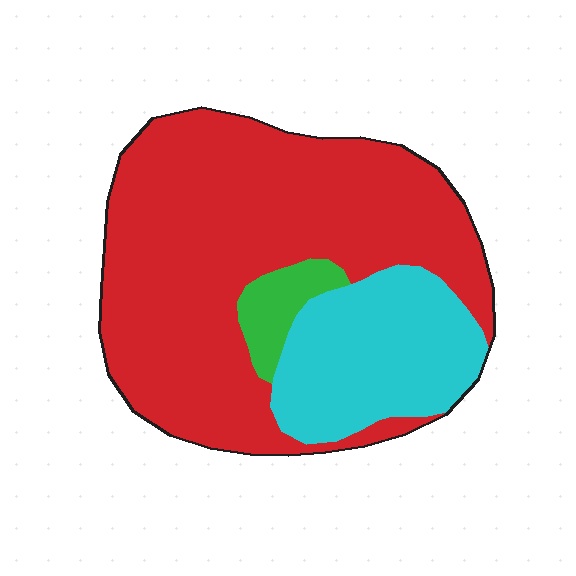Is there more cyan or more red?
Red.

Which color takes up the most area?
Red, at roughly 70%.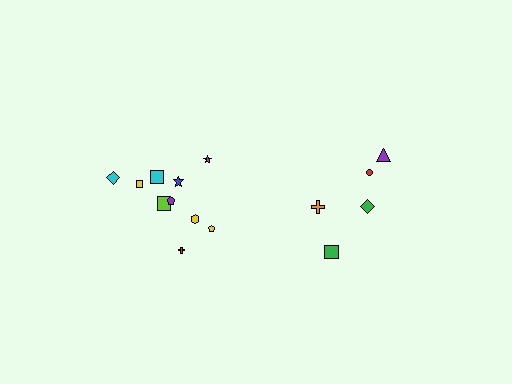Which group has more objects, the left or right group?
The left group.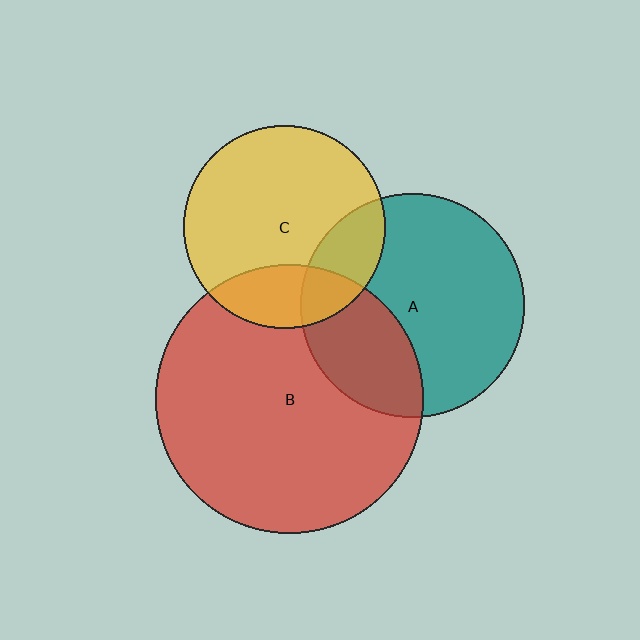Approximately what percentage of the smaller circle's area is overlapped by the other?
Approximately 20%.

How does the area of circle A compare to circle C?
Approximately 1.2 times.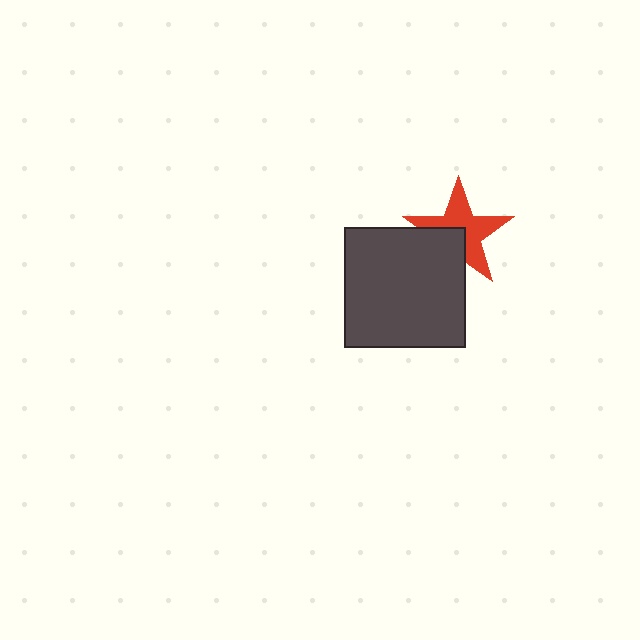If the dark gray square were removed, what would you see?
You would see the complete red star.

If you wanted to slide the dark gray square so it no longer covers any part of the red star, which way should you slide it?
Slide it toward the lower-left — that is the most direct way to separate the two shapes.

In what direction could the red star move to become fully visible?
The red star could move toward the upper-right. That would shift it out from behind the dark gray square entirely.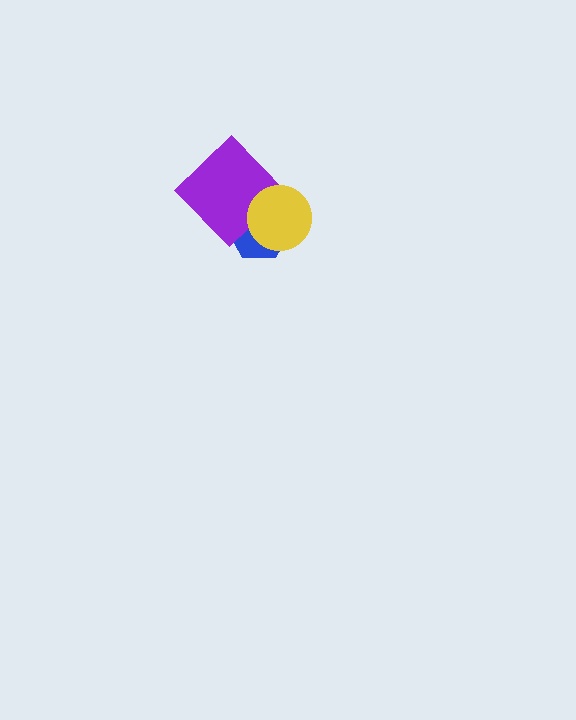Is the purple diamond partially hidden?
Yes, it is partially covered by another shape.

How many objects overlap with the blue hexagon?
2 objects overlap with the blue hexagon.